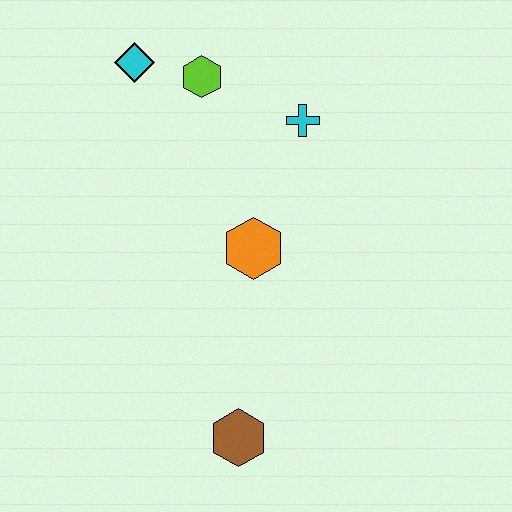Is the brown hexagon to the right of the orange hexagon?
No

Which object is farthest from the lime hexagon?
The brown hexagon is farthest from the lime hexagon.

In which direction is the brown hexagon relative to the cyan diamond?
The brown hexagon is below the cyan diamond.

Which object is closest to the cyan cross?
The lime hexagon is closest to the cyan cross.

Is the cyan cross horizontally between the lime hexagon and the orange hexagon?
No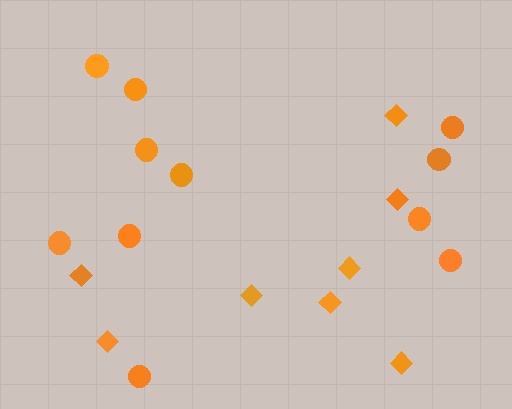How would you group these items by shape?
There are 2 groups: one group of circles (11) and one group of diamonds (8).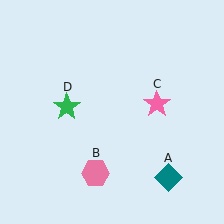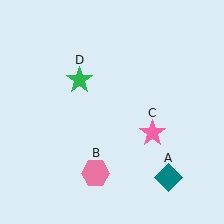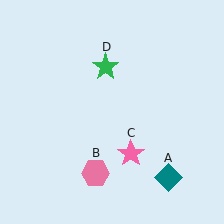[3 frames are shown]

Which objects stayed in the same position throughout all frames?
Teal diamond (object A) and pink hexagon (object B) remained stationary.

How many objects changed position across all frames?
2 objects changed position: pink star (object C), green star (object D).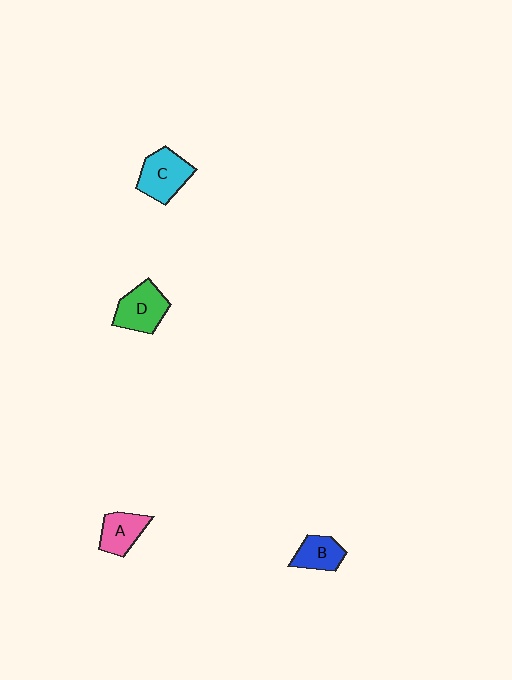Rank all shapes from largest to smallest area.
From largest to smallest: C (cyan), D (green), A (pink), B (blue).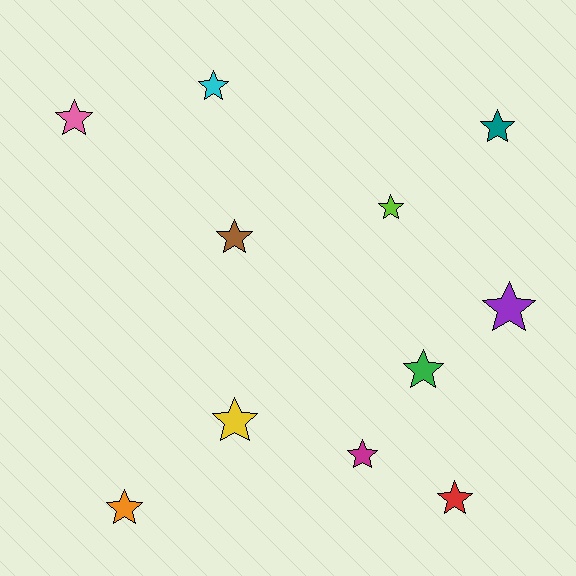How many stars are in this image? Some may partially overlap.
There are 11 stars.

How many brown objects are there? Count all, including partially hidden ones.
There is 1 brown object.